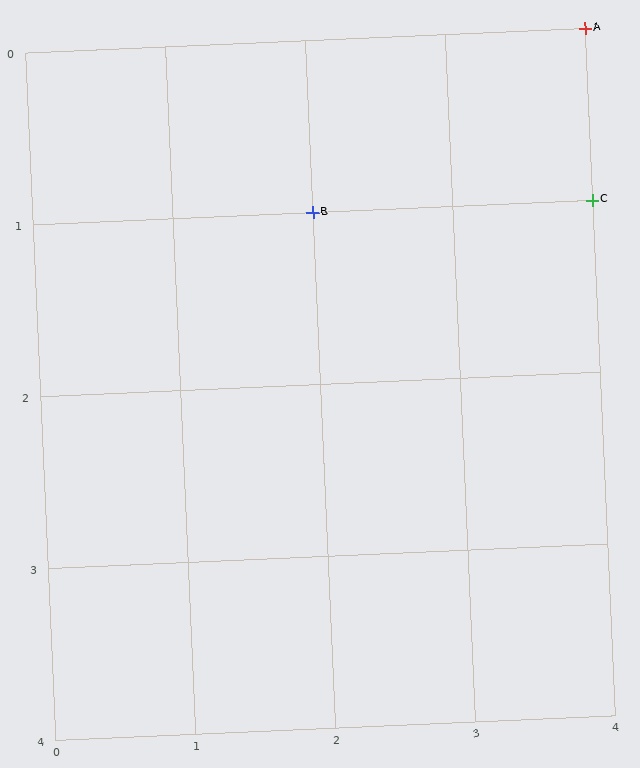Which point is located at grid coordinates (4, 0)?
Point A is at (4, 0).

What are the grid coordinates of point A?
Point A is at grid coordinates (4, 0).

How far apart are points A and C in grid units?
Points A and C are 1 row apart.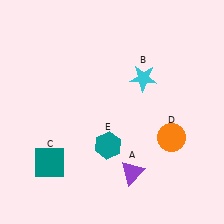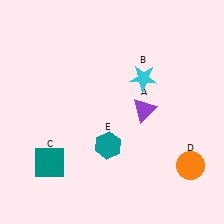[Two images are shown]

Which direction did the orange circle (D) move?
The orange circle (D) moved down.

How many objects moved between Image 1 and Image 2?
2 objects moved between the two images.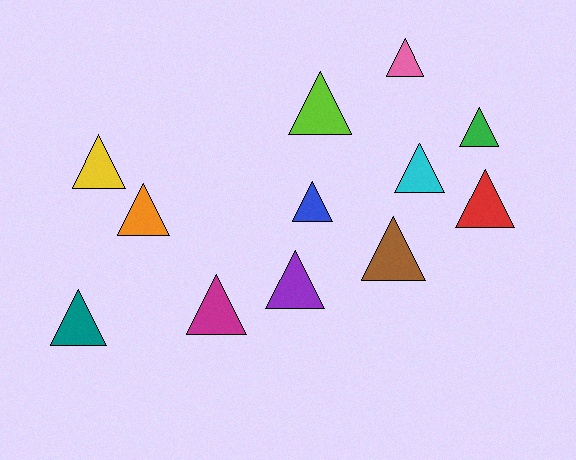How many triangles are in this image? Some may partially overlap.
There are 12 triangles.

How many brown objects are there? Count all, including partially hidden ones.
There is 1 brown object.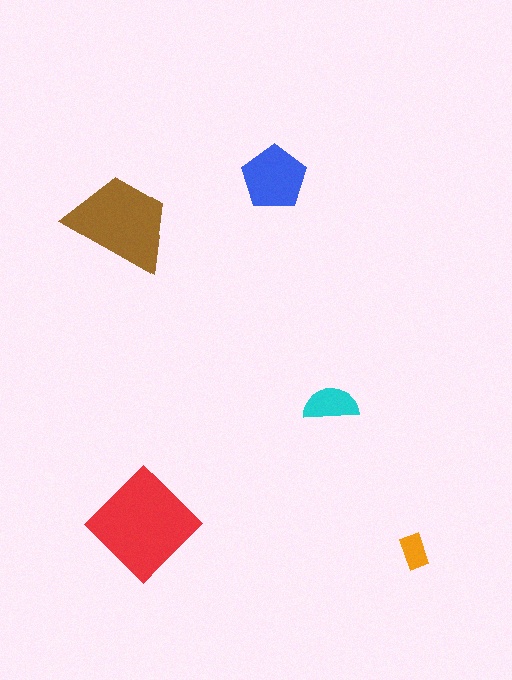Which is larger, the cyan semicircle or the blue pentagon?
The blue pentagon.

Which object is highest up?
The blue pentagon is topmost.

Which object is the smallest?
The orange rectangle.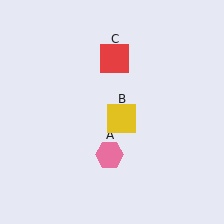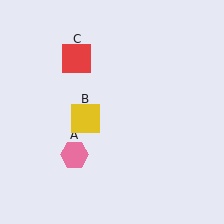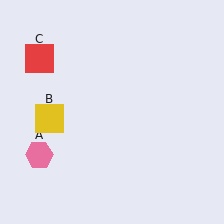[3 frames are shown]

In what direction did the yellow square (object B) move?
The yellow square (object B) moved left.